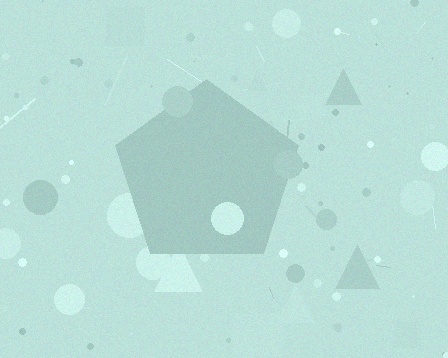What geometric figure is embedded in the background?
A pentagon is embedded in the background.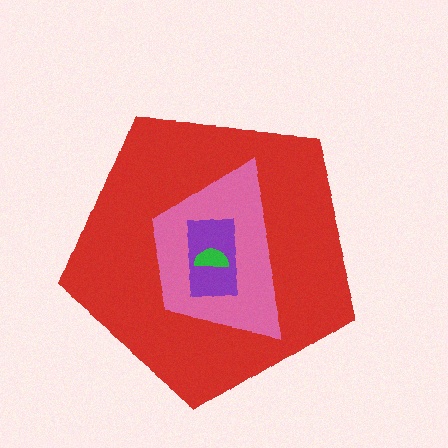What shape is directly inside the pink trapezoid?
The purple rectangle.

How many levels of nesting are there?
4.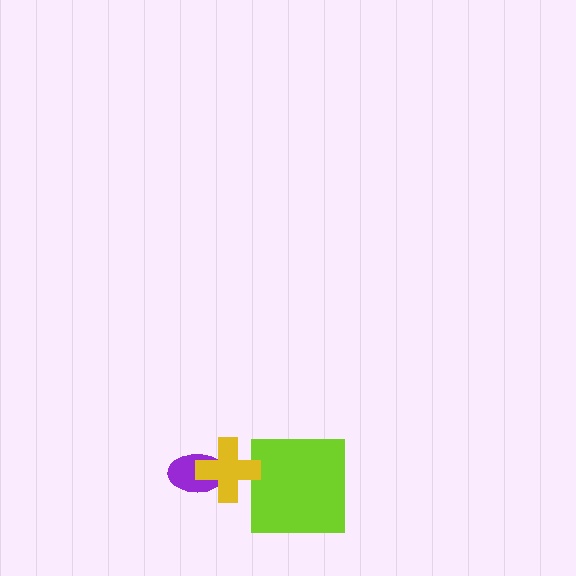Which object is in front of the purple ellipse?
The yellow cross is in front of the purple ellipse.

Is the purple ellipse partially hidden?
Yes, it is partially covered by another shape.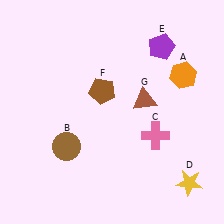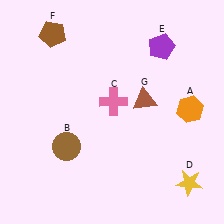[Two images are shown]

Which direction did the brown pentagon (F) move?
The brown pentagon (F) moved up.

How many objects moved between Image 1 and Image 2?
3 objects moved between the two images.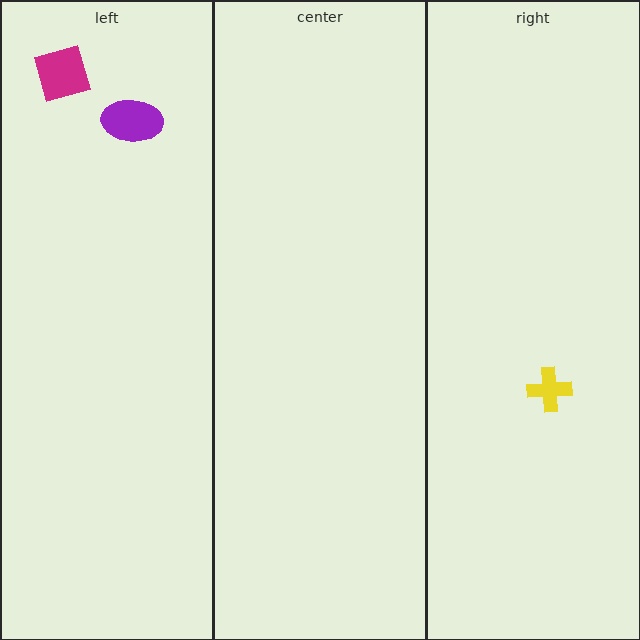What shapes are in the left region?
The purple ellipse, the magenta diamond.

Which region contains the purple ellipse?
The left region.